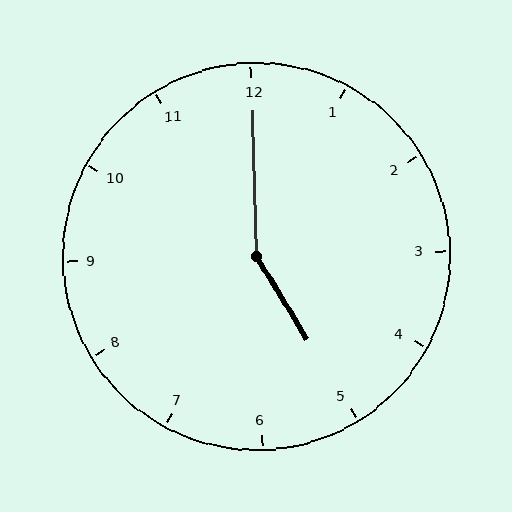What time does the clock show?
5:00.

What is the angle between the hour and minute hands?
Approximately 150 degrees.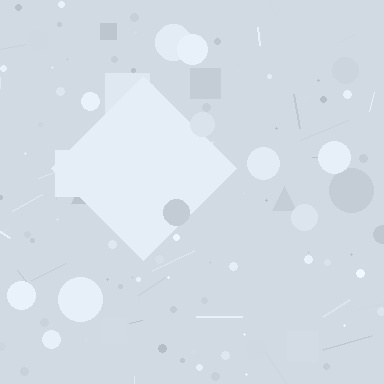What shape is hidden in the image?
A diamond is hidden in the image.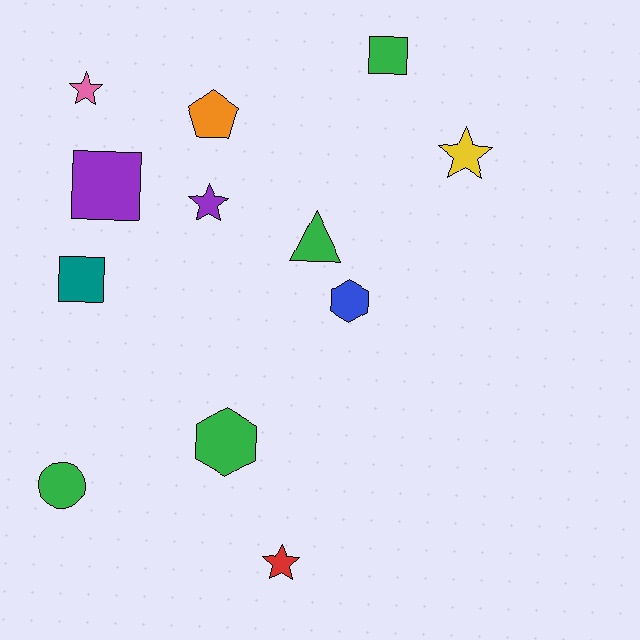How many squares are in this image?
There are 3 squares.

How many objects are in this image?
There are 12 objects.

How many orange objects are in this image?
There is 1 orange object.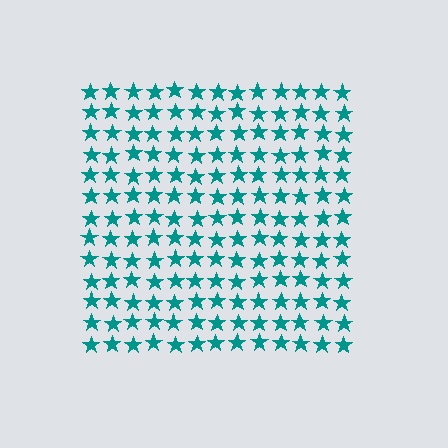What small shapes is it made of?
It is made of small stars.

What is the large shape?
The large shape is a square.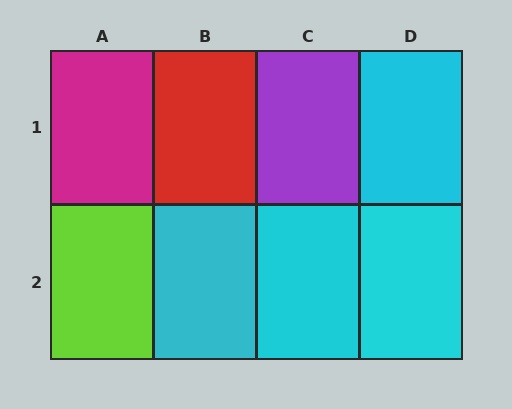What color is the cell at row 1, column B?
Red.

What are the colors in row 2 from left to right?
Lime, cyan, cyan, cyan.